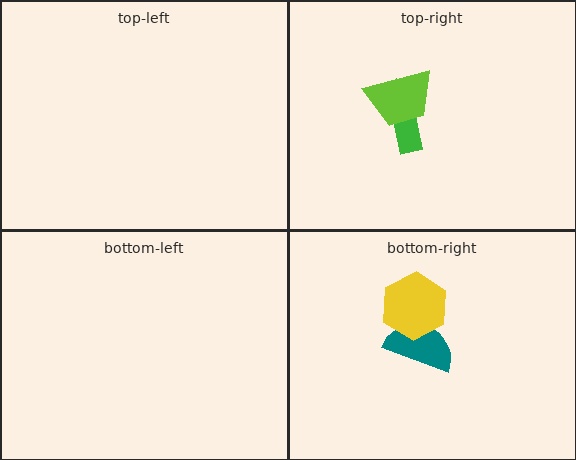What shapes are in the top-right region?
The green arrow, the lime trapezoid.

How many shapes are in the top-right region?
2.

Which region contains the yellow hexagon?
The bottom-right region.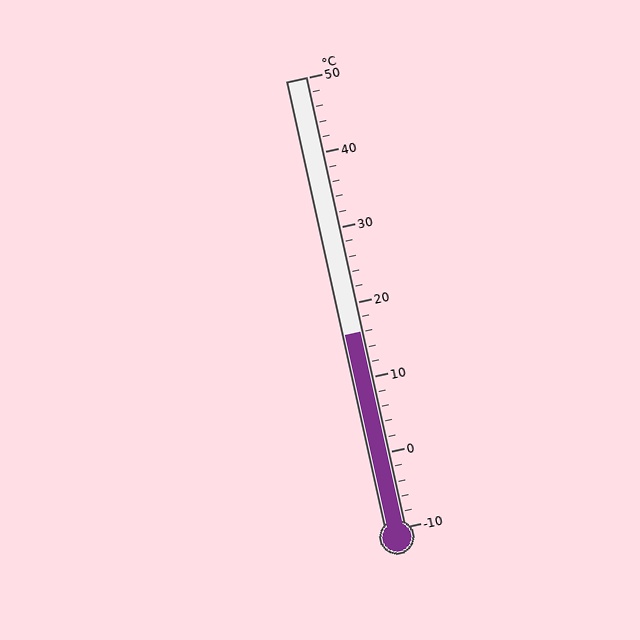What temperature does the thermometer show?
The thermometer shows approximately 16°C.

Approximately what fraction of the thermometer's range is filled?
The thermometer is filled to approximately 45% of its range.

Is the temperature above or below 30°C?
The temperature is below 30°C.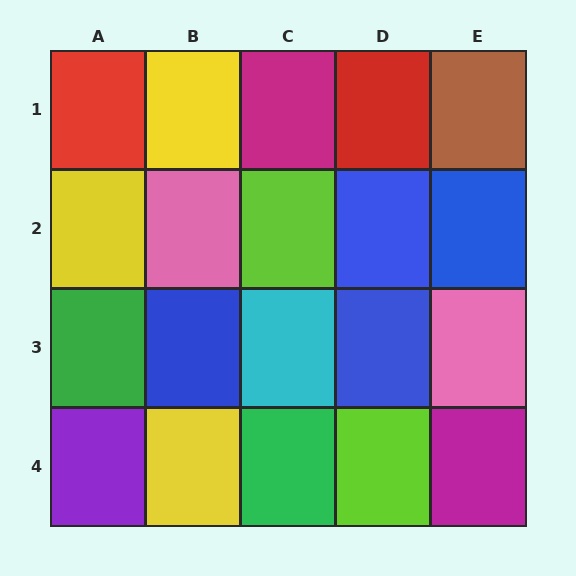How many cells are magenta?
2 cells are magenta.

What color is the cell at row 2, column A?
Yellow.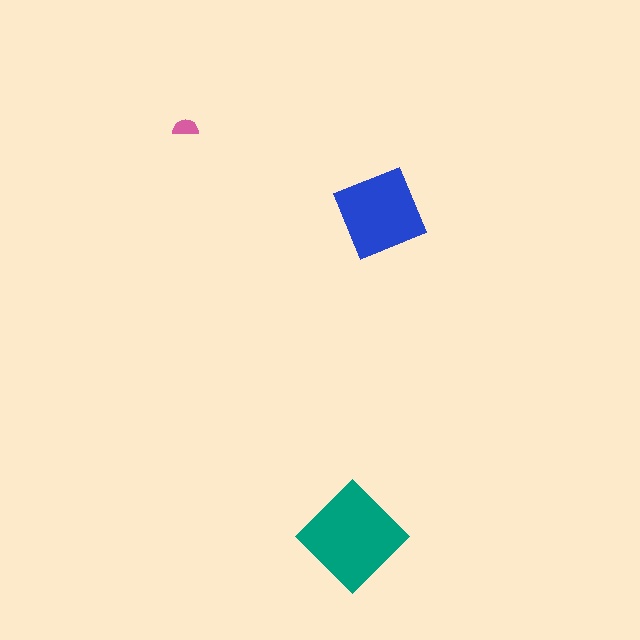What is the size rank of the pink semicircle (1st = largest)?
3rd.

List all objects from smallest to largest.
The pink semicircle, the blue square, the teal diamond.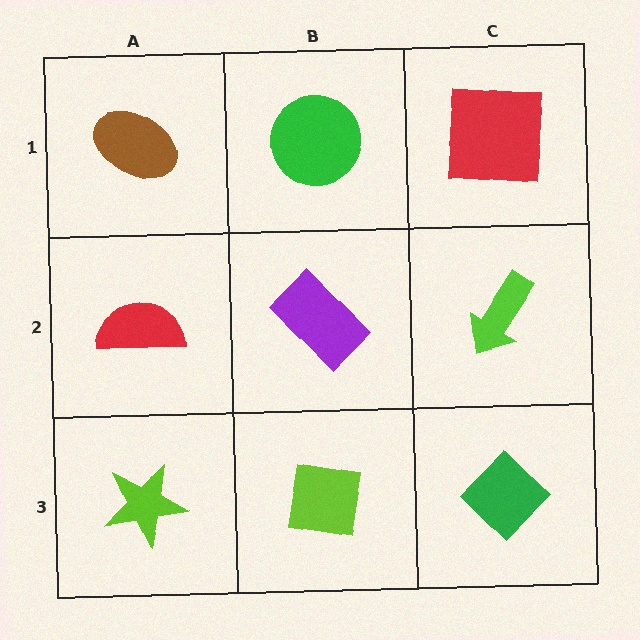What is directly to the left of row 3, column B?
A lime star.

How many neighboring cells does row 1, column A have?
2.